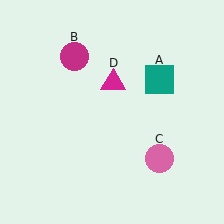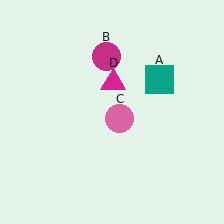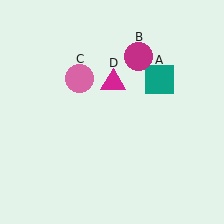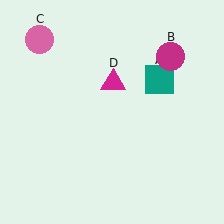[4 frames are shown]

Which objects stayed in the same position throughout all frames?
Teal square (object A) and magenta triangle (object D) remained stationary.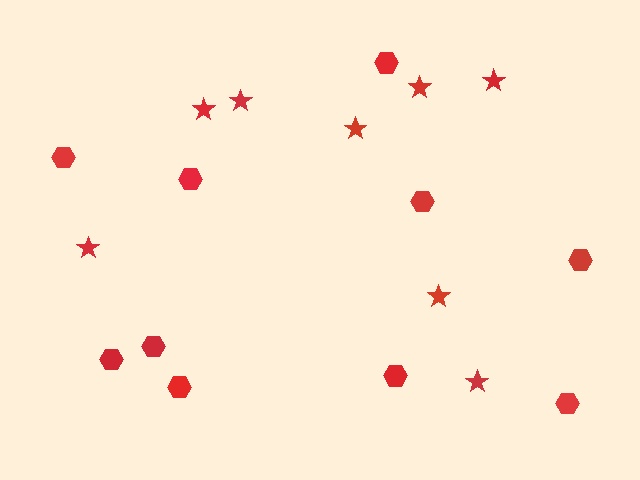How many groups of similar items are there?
There are 2 groups: one group of hexagons (10) and one group of stars (8).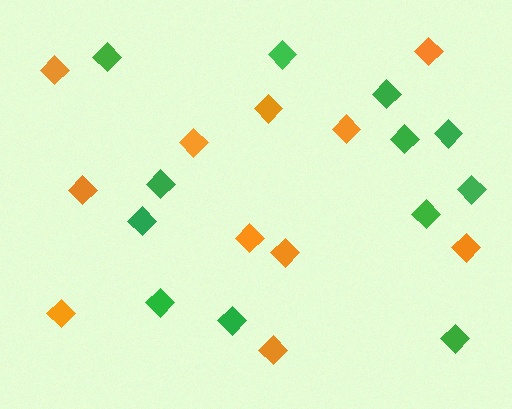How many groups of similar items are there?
There are 2 groups: one group of green diamonds (12) and one group of orange diamonds (11).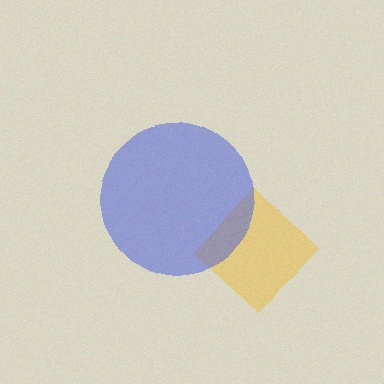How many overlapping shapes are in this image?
There are 2 overlapping shapes in the image.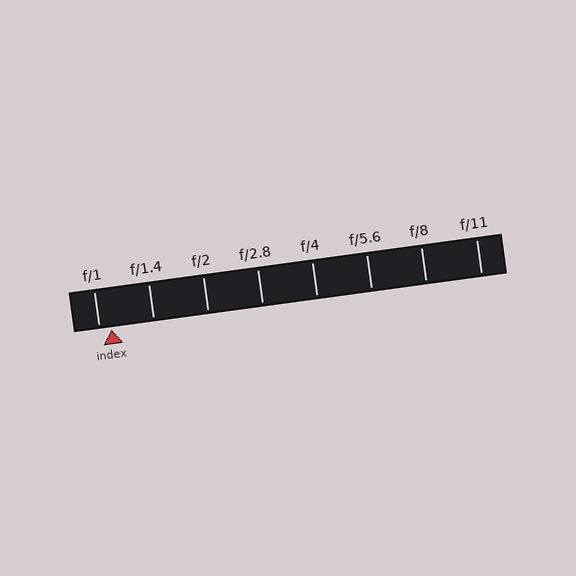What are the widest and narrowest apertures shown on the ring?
The widest aperture shown is f/1 and the narrowest is f/11.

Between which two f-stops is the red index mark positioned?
The index mark is between f/1 and f/1.4.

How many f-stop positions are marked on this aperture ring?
There are 8 f-stop positions marked.